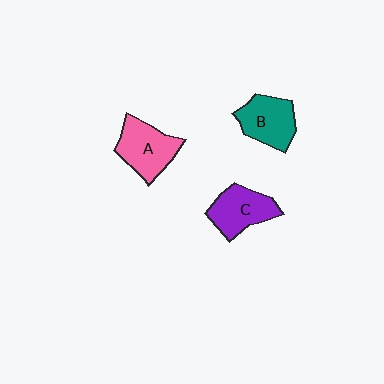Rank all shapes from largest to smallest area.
From largest to smallest: A (pink), C (purple), B (teal).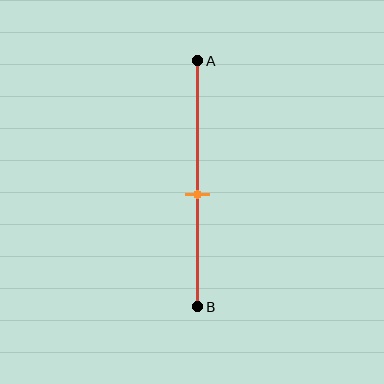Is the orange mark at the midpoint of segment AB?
No, the mark is at about 55% from A, not at the 50% midpoint.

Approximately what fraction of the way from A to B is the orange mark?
The orange mark is approximately 55% of the way from A to B.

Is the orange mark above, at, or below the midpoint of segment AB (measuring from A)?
The orange mark is below the midpoint of segment AB.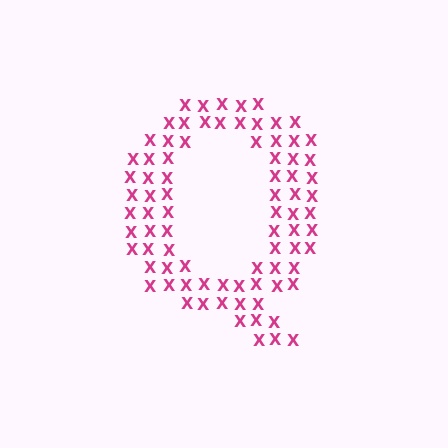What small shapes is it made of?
It is made of small letter X's.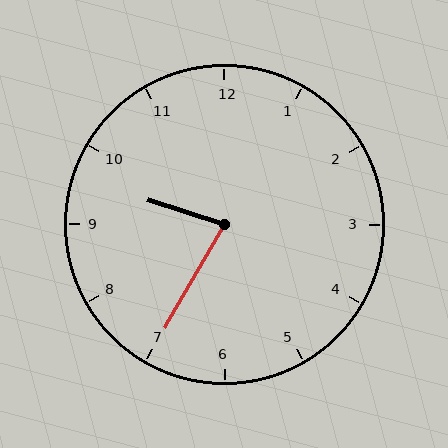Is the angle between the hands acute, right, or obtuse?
It is acute.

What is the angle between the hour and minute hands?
Approximately 78 degrees.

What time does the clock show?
9:35.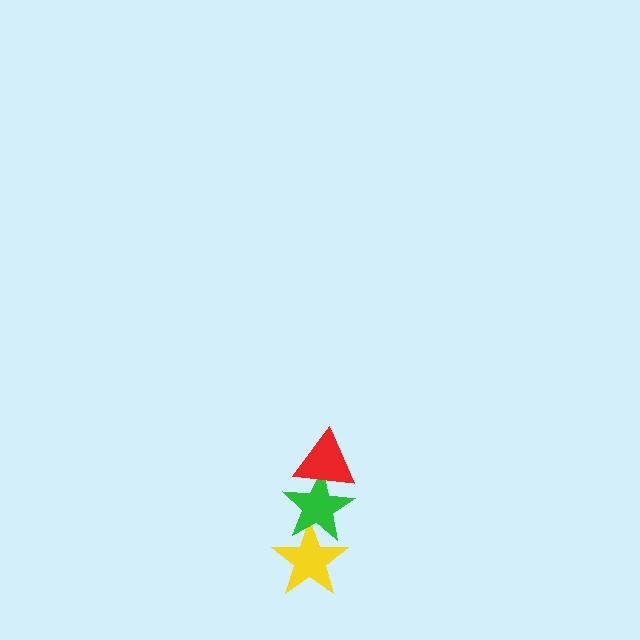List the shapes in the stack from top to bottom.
From top to bottom: the red triangle, the green star, the yellow star.